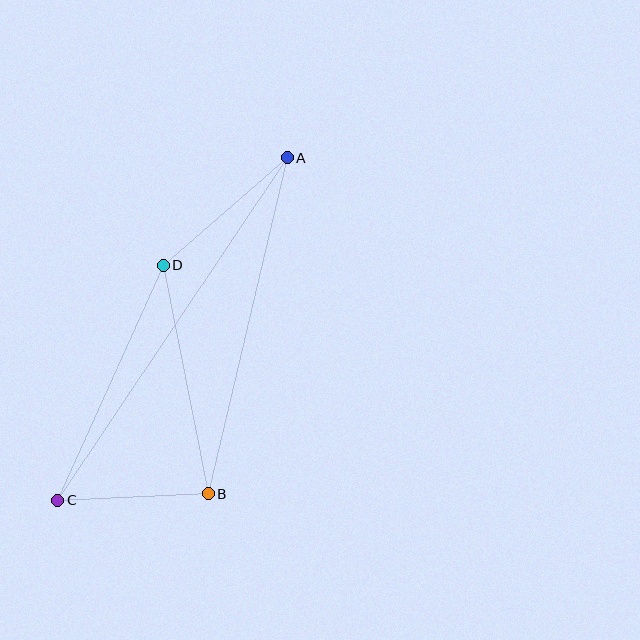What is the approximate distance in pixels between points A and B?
The distance between A and B is approximately 345 pixels.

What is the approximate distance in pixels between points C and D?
The distance between C and D is approximately 258 pixels.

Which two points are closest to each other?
Points B and C are closest to each other.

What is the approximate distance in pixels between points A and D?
The distance between A and D is approximately 164 pixels.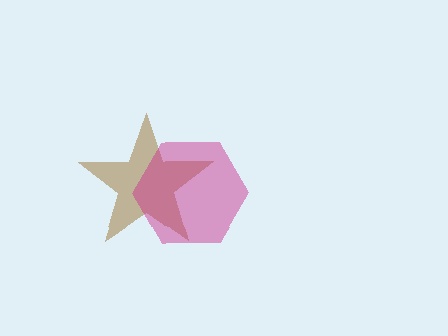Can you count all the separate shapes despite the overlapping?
Yes, there are 2 separate shapes.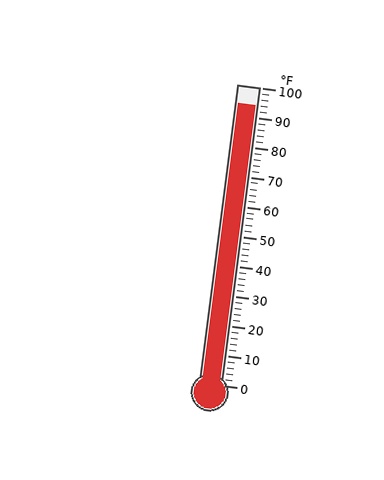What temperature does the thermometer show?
The thermometer shows approximately 94°F.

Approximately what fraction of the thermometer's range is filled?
The thermometer is filled to approximately 95% of its range.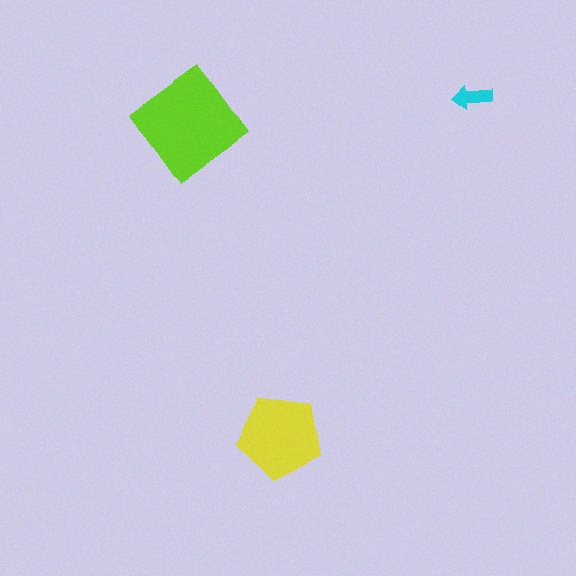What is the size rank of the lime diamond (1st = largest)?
1st.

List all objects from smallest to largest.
The cyan arrow, the yellow pentagon, the lime diamond.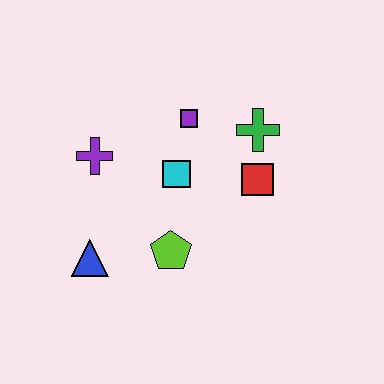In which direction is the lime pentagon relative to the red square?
The lime pentagon is to the left of the red square.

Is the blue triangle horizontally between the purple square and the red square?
No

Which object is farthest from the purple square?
The blue triangle is farthest from the purple square.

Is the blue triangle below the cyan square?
Yes